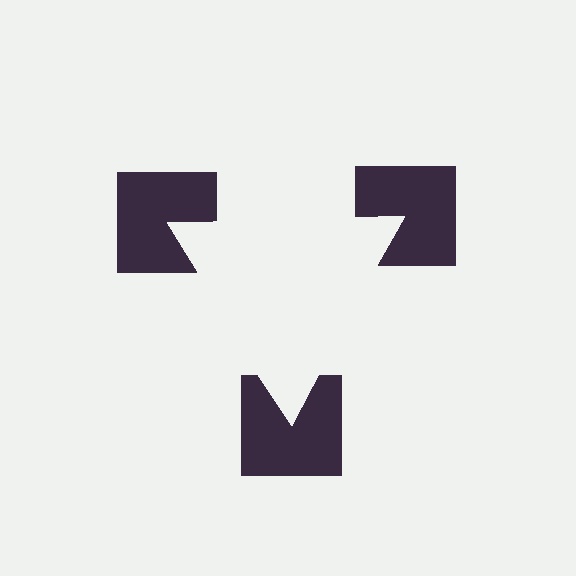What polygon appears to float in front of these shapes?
An illusory triangle — its edges are inferred from the aligned wedge cuts in the notched squares, not physically drawn.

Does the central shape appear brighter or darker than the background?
It typically appears slightly brighter than the background, even though no actual brightness change is drawn.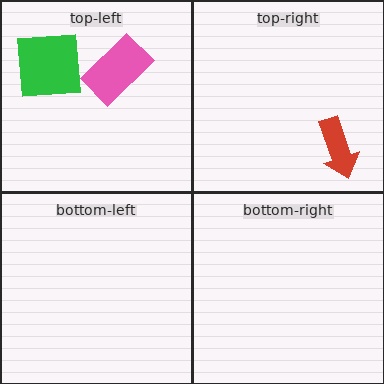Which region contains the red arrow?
The top-right region.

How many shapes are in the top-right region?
1.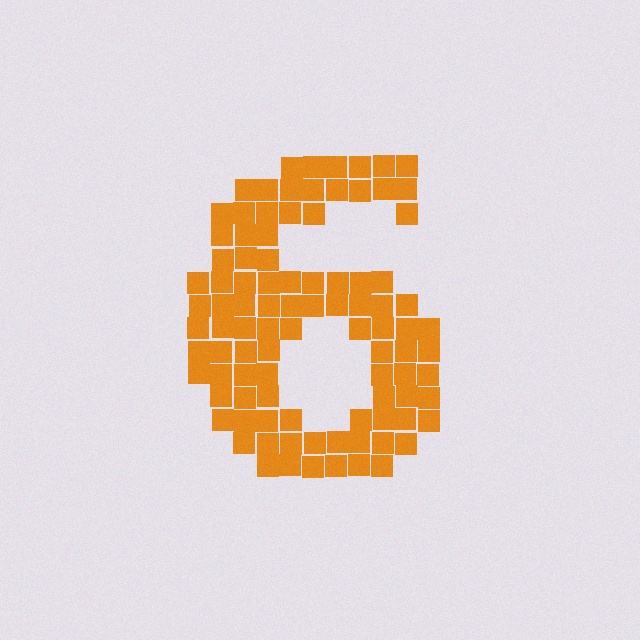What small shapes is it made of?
It is made of small squares.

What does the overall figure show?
The overall figure shows the digit 6.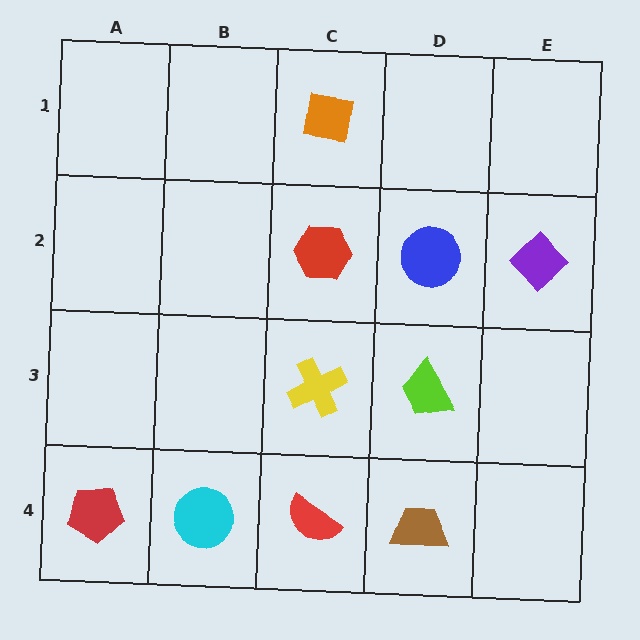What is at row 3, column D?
A lime trapezoid.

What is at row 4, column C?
A red semicircle.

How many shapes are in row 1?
1 shape.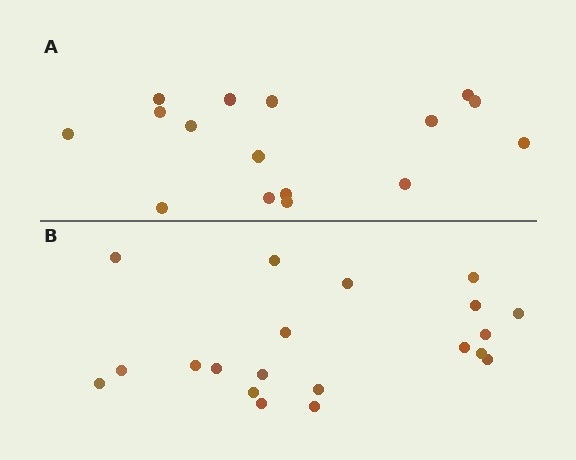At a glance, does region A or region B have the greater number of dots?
Region B (the bottom region) has more dots.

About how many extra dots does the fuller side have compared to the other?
Region B has about 4 more dots than region A.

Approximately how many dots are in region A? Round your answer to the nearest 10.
About 20 dots. (The exact count is 16, which rounds to 20.)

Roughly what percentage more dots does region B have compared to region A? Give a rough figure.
About 25% more.